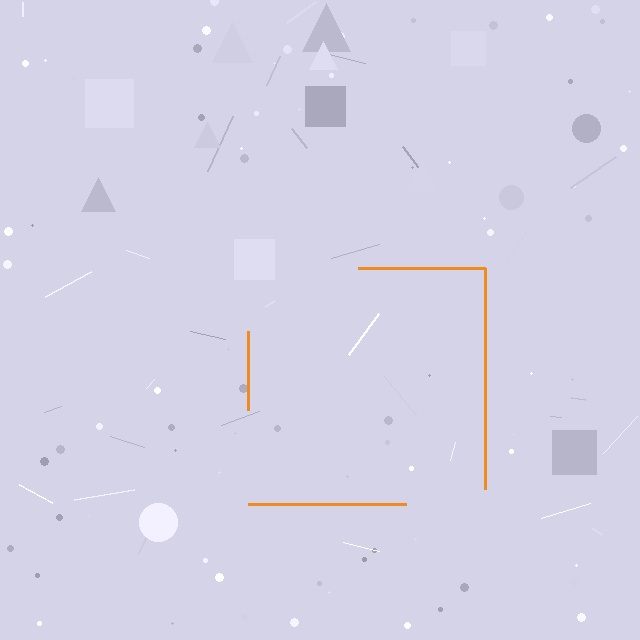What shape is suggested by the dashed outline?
The dashed outline suggests a square.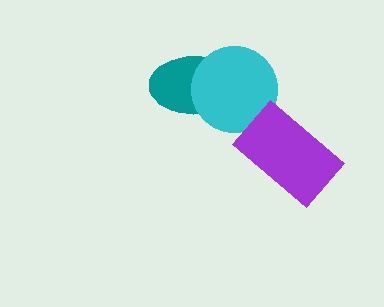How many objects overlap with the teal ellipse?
1 object overlaps with the teal ellipse.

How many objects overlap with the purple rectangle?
0 objects overlap with the purple rectangle.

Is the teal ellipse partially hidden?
Yes, it is partially covered by another shape.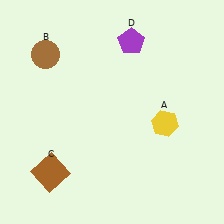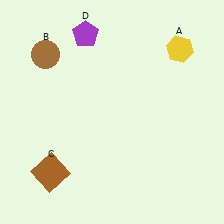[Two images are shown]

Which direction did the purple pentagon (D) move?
The purple pentagon (D) moved left.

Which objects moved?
The objects that moved are: the yellow hexagon (A), the purple pentagon (D).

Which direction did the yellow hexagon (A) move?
The yellow hexagon (A) moved up.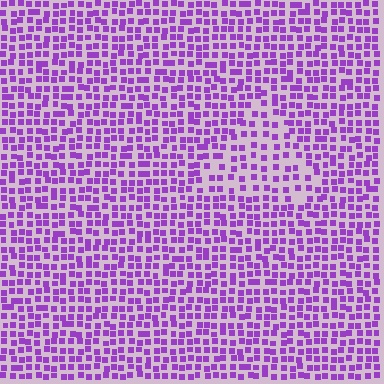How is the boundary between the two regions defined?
The boundary is defined by a change in element density (approximately 1.6x ratio). All elements are the same color, size, and shape.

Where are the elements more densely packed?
The elements are more densely packed outside the triangle boundary.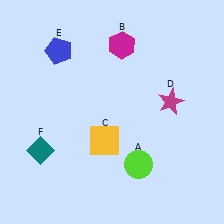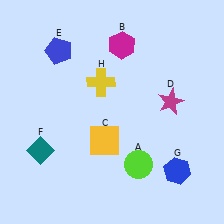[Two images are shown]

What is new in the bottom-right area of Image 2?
A blue hexagon (G) was added in the bottom-right area of Image 2.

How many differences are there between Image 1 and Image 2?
There are 2 differences between the two images.